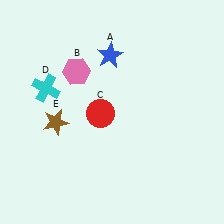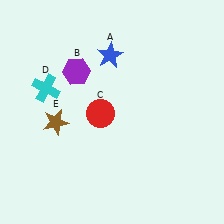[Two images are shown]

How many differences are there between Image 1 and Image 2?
There is 1 difference between the two images.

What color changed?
The hexagon (B) changed from pink in Image 1 to purple in Image 2.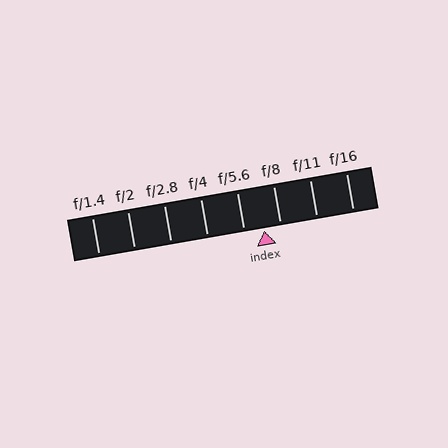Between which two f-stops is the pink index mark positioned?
The index mark is between f/5.6 and f/8.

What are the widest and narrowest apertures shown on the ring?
The widest aperture shown is f/1.4 and the narrowest is f/16.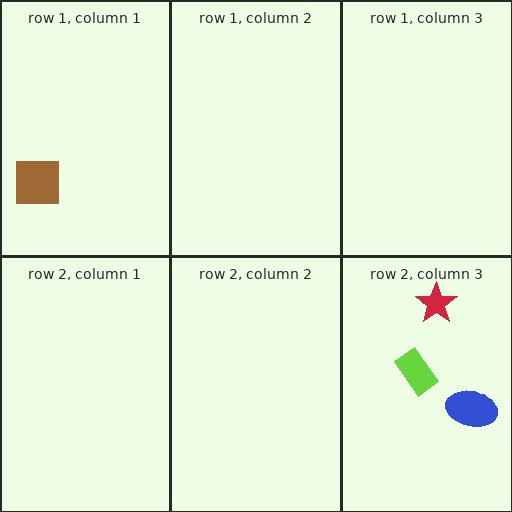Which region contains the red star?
The row 2, column 3 region.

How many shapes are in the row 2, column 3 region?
3.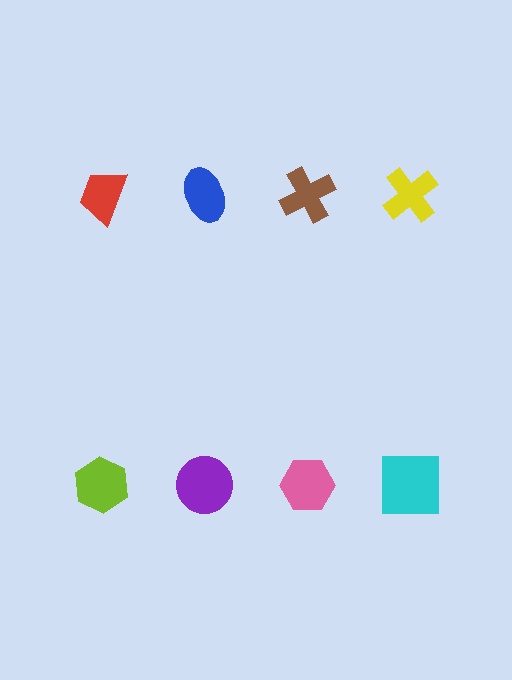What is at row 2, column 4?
A cyan square.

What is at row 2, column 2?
A purple circle.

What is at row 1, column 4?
A yellow cross.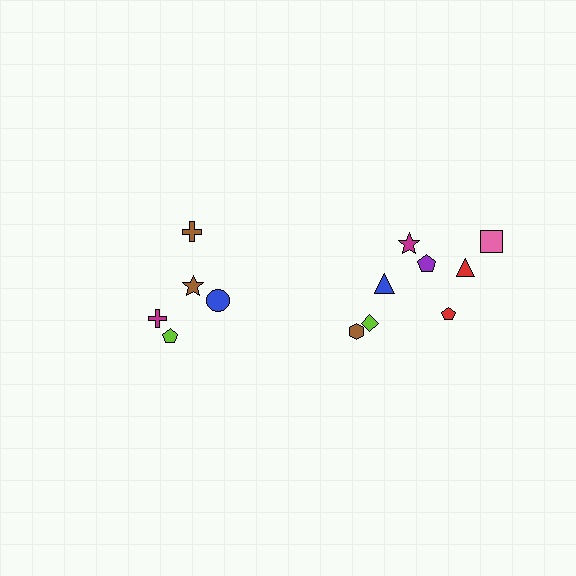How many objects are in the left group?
There are 5 objects.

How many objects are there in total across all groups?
There are 13 objects.